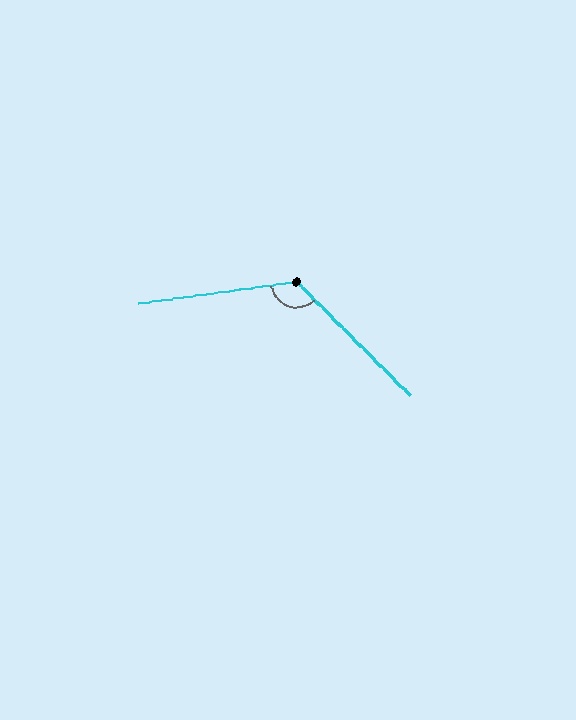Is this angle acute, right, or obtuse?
It is obtuse.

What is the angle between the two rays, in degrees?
Approximately 127 degrees.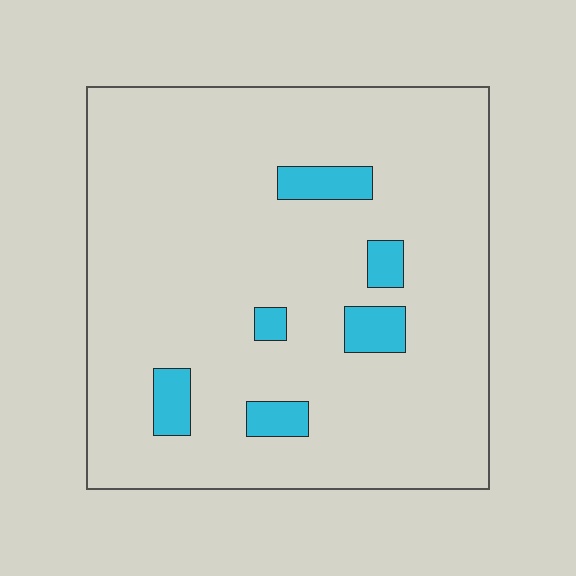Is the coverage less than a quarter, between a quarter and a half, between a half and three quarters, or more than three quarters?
Less than a quarter.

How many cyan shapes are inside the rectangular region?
6.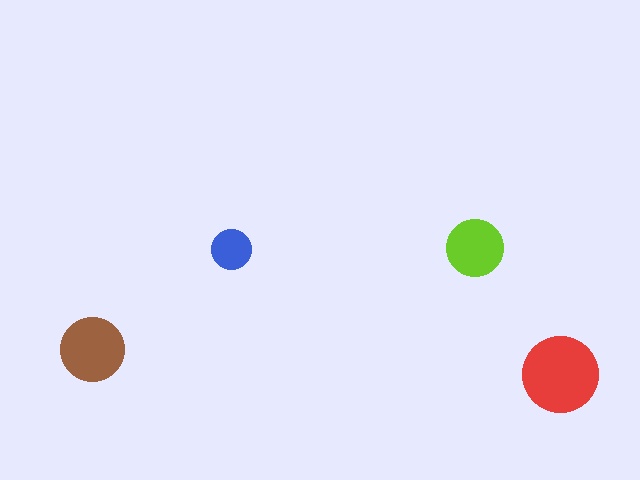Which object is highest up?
The lime circle is topmost.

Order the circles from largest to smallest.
the red one, the brown one, the lime one, the blue one.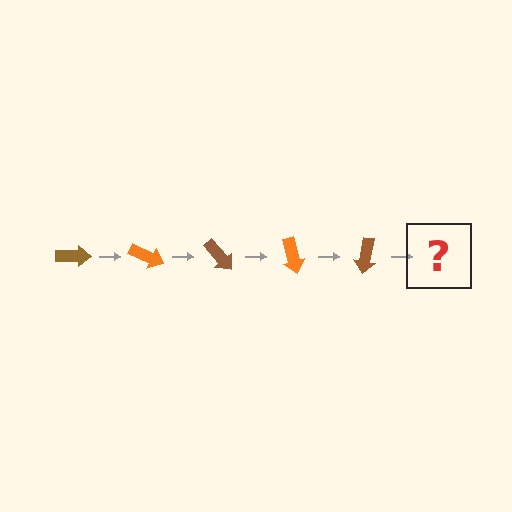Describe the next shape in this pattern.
It should be an orange arrow, rotated 125 degrees from the start.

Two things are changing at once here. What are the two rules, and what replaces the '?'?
The two rules are that it rotates 25 degrees each step and the color cycles through brown and orange. The '?' should be an orange arrow, rotated 125 degrees from the start.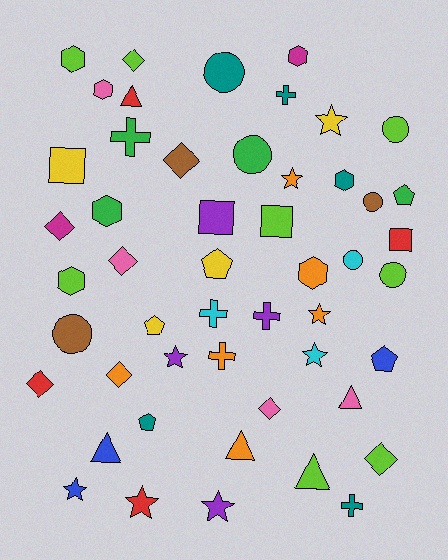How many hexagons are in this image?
There are 7 hexagons.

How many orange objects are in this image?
There are 6 orange objects.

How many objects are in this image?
There are 50 objects.